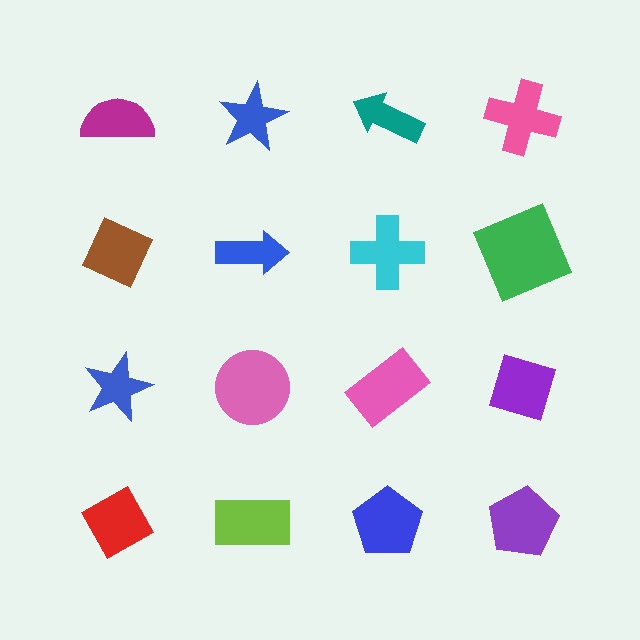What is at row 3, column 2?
A pink circle.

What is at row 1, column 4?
A pink cross.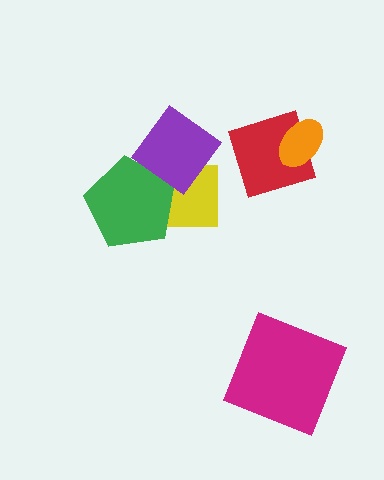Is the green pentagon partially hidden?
Yes, it is partially covered by another shape.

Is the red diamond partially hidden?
Yes, it is partially covered by another shape.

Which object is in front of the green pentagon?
The purple diamond is in front of the green pentagon.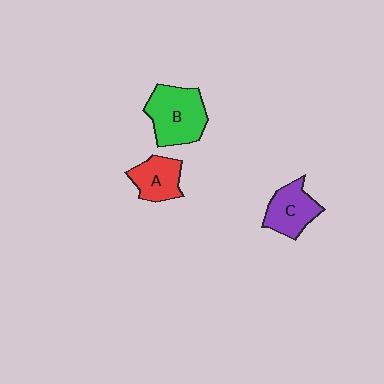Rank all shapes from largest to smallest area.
From largest to smallest: B (green), C (purple), A (red).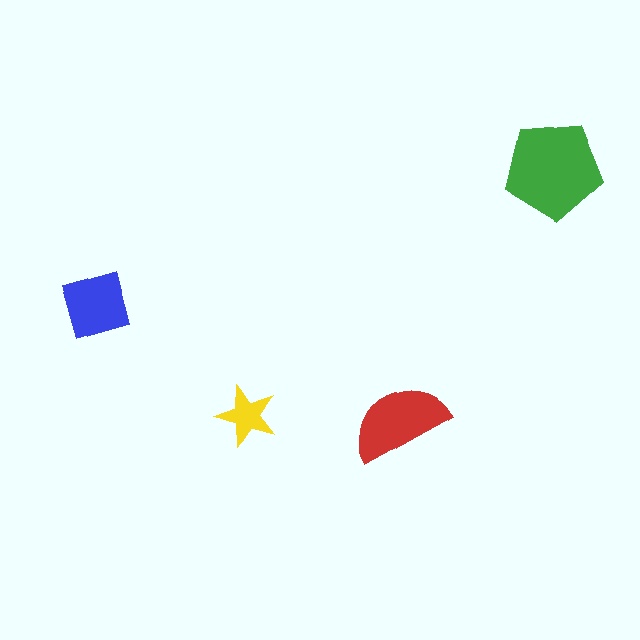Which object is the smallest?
The yellow star.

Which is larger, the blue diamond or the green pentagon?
The green pentagon.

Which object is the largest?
The green pentagon.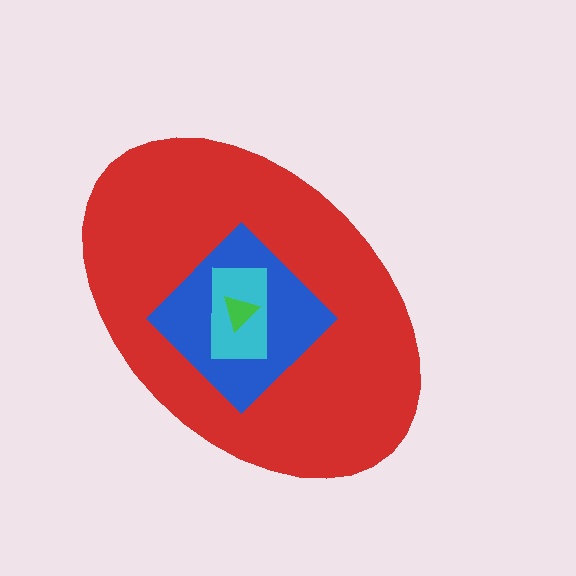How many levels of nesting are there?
4.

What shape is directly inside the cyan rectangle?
The green triangle.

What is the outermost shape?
The red ellipse.